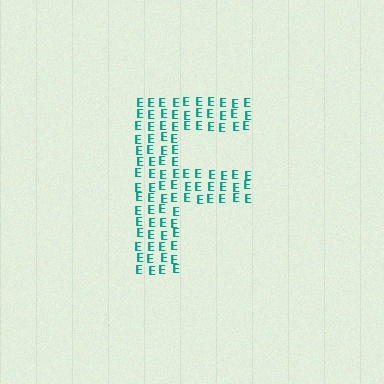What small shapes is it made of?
It is made of small letter E's.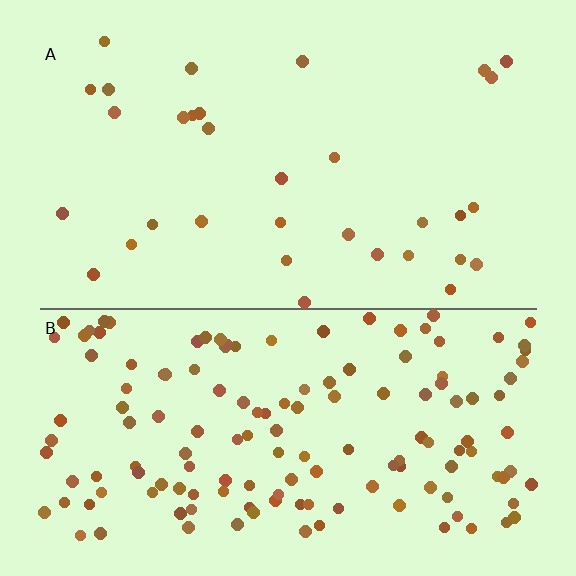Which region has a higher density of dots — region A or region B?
B (the bottom).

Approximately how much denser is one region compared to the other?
Approximately 4.5× — region B over region A.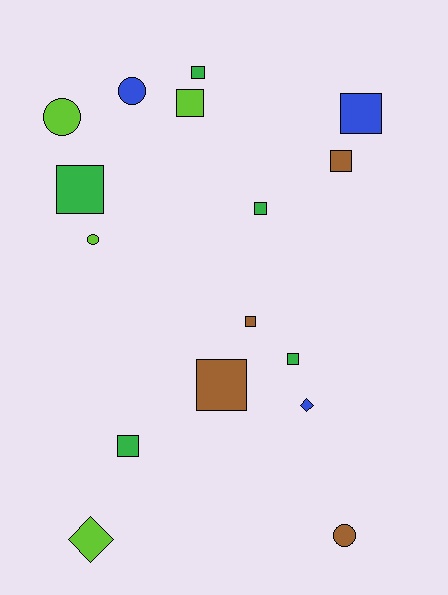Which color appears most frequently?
Green, with 5 objects.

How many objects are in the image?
There are 16 objects.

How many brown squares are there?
There are 3 brown squares.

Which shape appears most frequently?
Square, with 10 objects.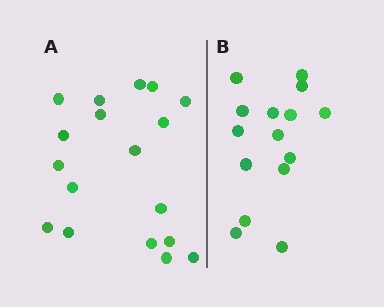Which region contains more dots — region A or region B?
Region A (the left region) has more dots.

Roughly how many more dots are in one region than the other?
Region A has just a few more — roughly 2 or 3 more dots than region B.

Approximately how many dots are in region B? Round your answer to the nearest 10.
About 20 dots. (The exact count is 15, which rounds to 20.)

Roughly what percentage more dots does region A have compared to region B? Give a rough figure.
About 20% more.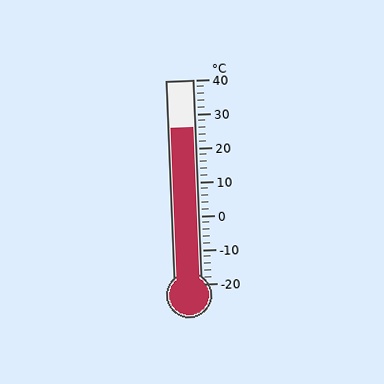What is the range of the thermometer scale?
The thermometer scale ranges from -20°C to 40°C.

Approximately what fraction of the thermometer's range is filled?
The thermometer is filled to approximately 75% of its range.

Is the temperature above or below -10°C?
The temperature is above -10°C.